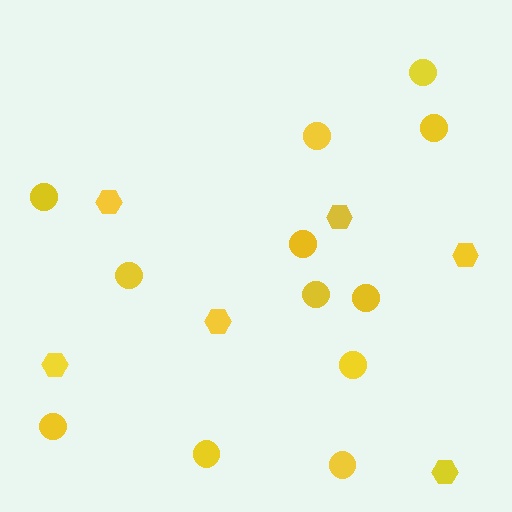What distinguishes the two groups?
There are 2 groups: one group of hexagons (6) and one group of circles (12).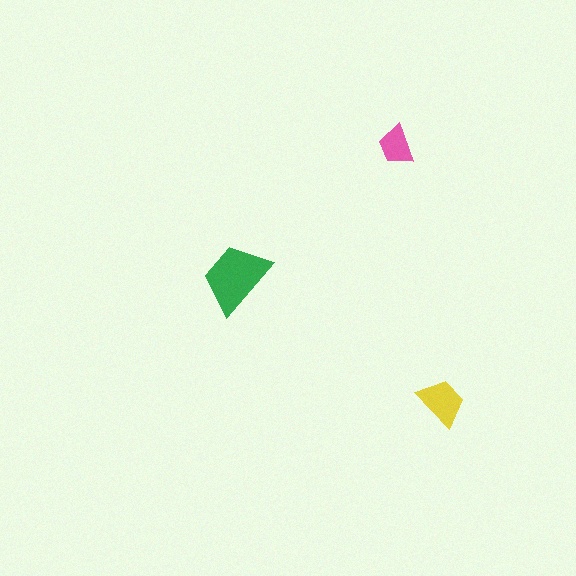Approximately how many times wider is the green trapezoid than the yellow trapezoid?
About 1.5 times wider.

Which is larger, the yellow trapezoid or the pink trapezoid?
The yellow one.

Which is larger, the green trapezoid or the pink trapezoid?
The green one.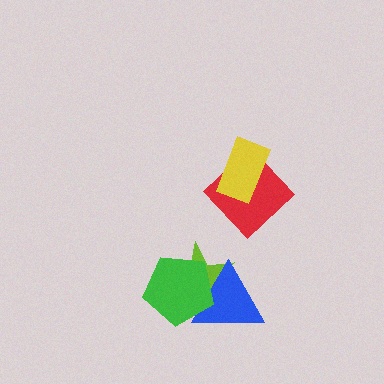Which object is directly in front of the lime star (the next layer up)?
The blue triangle is directly in front of the lime star.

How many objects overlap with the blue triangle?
2 objects overlap with the blue triangle.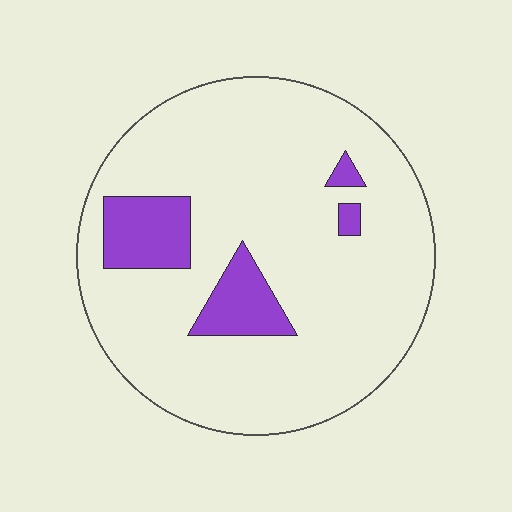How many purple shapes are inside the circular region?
4.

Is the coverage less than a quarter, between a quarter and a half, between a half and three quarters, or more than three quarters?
Less than a quarter.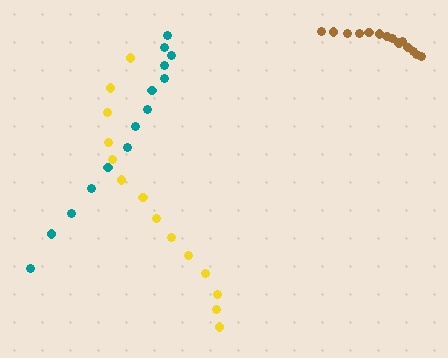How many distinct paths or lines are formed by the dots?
There are 3 distinct paths.